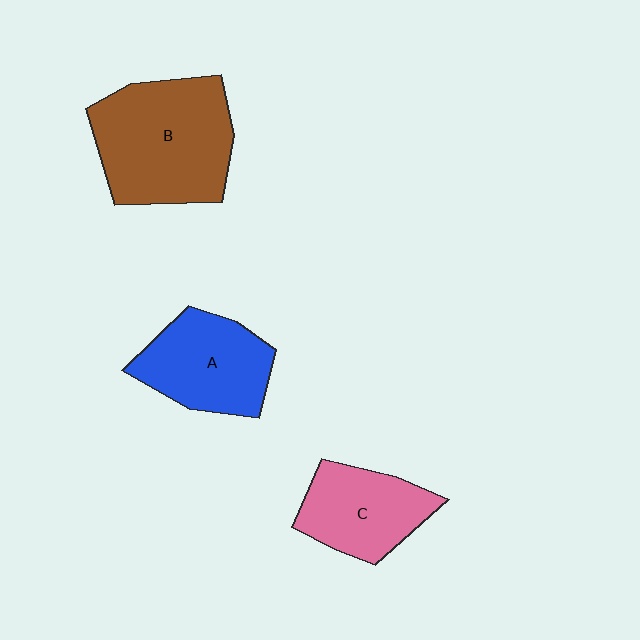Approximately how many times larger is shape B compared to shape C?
Approximately 1.6 times.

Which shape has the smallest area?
Shape C (pink).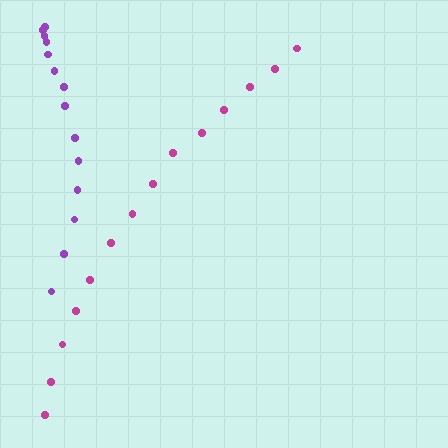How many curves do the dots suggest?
There are 2 distinct paths.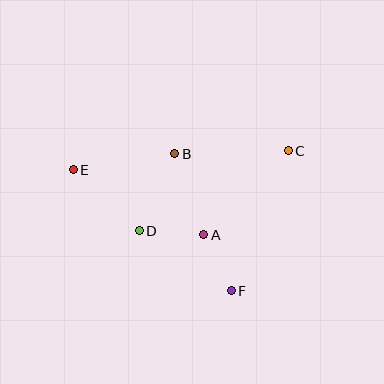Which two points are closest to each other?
Points A and F are closest to each other.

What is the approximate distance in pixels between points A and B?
The distance between A and B is approximately 86 pixels.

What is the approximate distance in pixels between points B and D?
The distance between B and D is approximately 85 pixels.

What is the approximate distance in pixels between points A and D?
The distance between A and D is approximately 65 pixels.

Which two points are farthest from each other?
Points C and E are farthest from each other.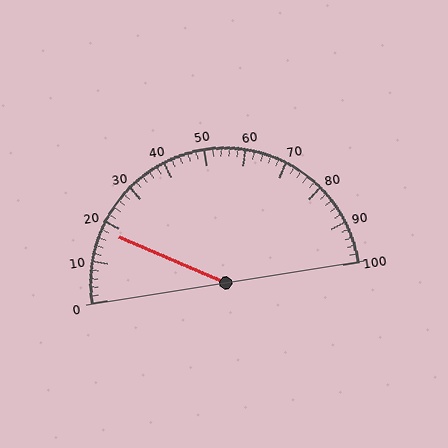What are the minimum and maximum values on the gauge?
The gauge ranges from 0 to 100.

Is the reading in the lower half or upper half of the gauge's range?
The reading is in the lower half of the range (0 to 100).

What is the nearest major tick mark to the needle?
The nearest major tick mark is 20.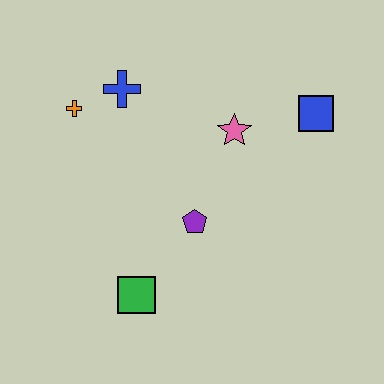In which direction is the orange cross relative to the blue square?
The orange cross is to the left of the blue square.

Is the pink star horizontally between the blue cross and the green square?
No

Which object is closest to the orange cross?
The blue cross is closest to the orange cross.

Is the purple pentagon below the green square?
No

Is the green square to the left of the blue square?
Yes